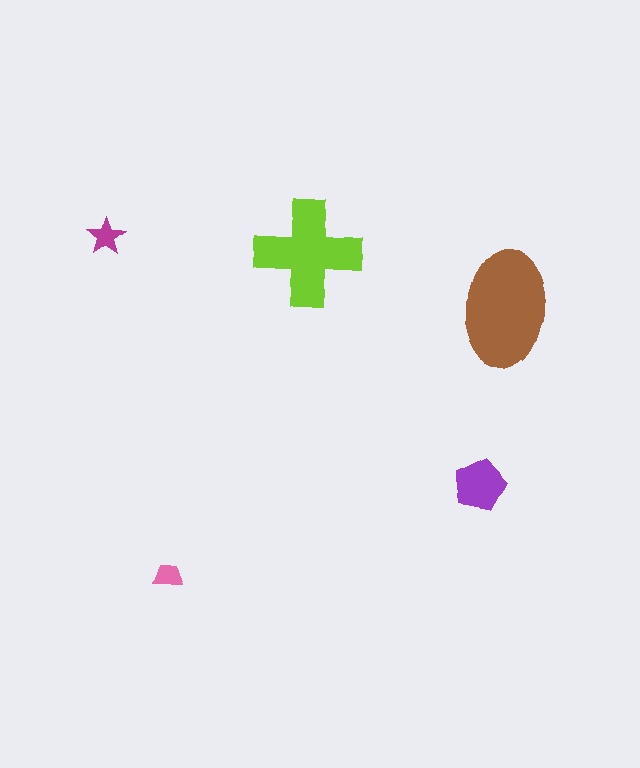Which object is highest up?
The magenta star is topmost.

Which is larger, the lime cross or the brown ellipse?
The brown ellipse.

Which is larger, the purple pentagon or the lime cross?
The lime cross.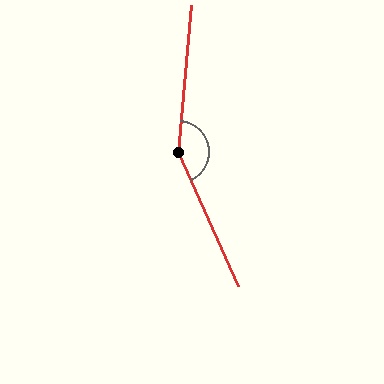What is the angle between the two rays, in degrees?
Approximately 151 degrees.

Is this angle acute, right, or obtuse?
It is obtuse.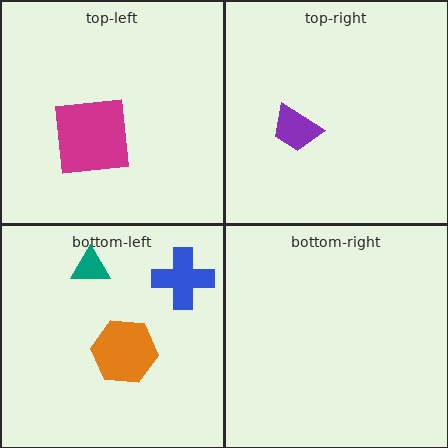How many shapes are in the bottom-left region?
3.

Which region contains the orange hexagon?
The bottom-left region.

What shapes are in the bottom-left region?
The orange hexagon, the blue cross, the teal triangle.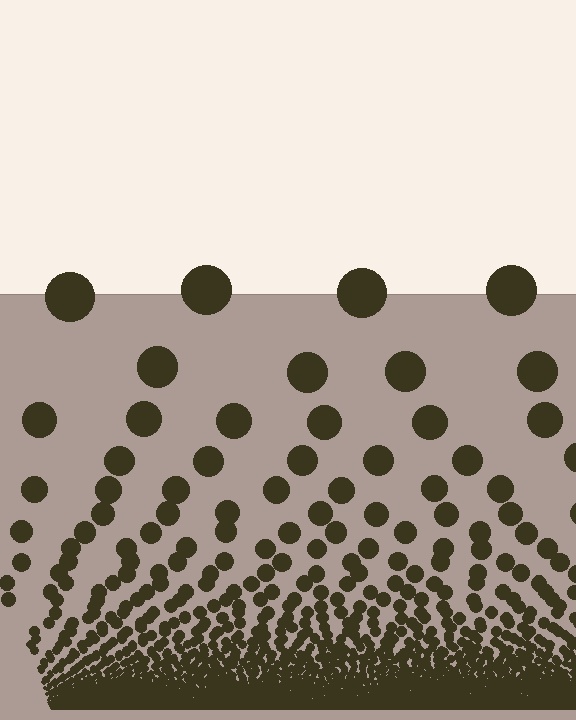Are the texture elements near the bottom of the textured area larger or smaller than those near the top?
Smaller. The gradient is inverted — elements near the bottom are smaller and denser.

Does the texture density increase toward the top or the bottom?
Density increases toward the bottom.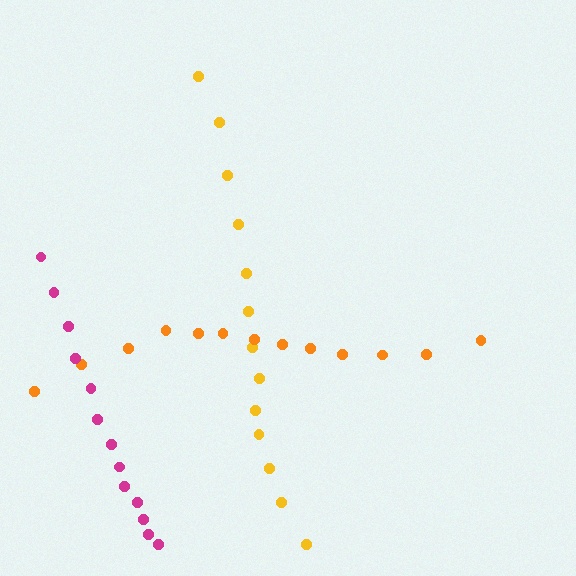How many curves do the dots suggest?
There are 3 distinct paths.